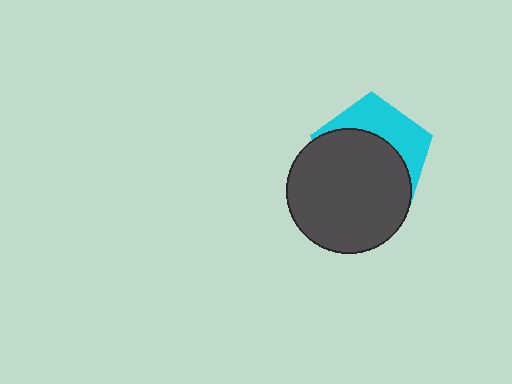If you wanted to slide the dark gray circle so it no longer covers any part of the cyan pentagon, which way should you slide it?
Slide it down — that is the most direct way to separate the two shapes.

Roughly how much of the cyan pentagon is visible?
A small part of it is visible (roughly 37%).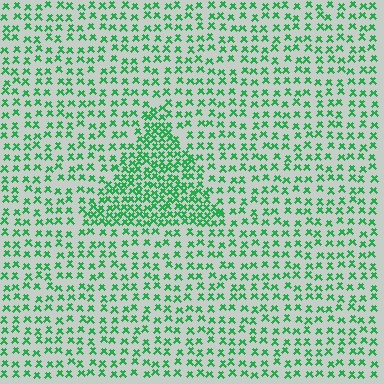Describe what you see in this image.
The image contains small green elements arranged at two different densities. A triangle-shaped region is visible where the elements are more densely packed than the surrounding area.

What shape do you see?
I see a triangle.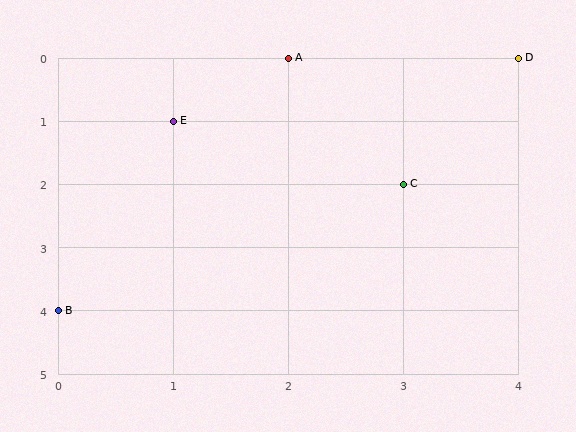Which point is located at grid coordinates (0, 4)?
Point B is at (0, 4).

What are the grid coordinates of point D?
Point D is at grid coordinates (4, 0).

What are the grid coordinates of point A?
Point A is at grid coordinates (2, 0).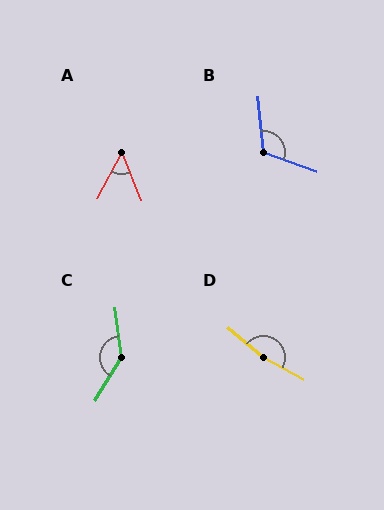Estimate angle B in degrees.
Approximately 115 degrees.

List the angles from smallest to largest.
A (50°), B (115°), C (141°), D (168°).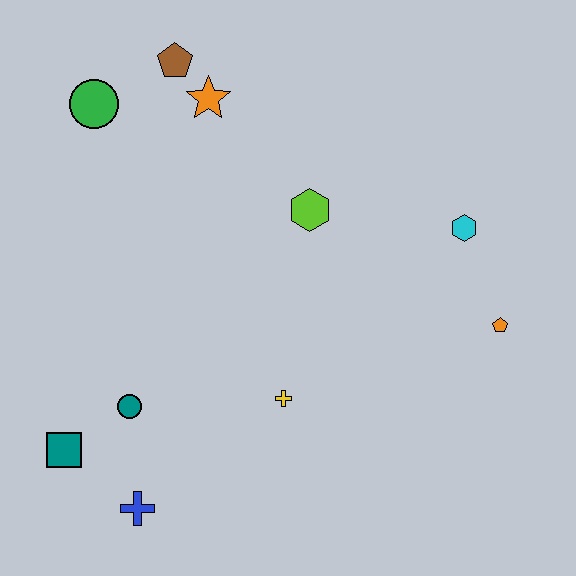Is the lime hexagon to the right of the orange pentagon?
No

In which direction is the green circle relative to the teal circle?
The green circle is above the teal circle.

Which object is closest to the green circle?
The brown pentagon is closest to the green circle.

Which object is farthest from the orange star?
The blue cross is farthest from the orange star.